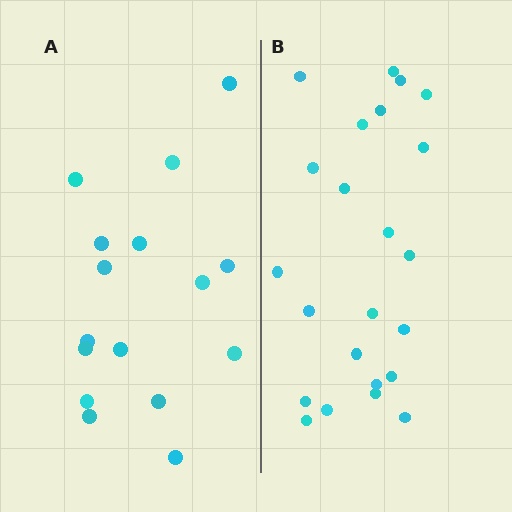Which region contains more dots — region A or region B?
Region B (the right region) has more dots.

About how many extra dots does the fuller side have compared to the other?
Region B has roughly 8 or so more dots than region A.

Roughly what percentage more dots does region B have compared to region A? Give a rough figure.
About 45% more.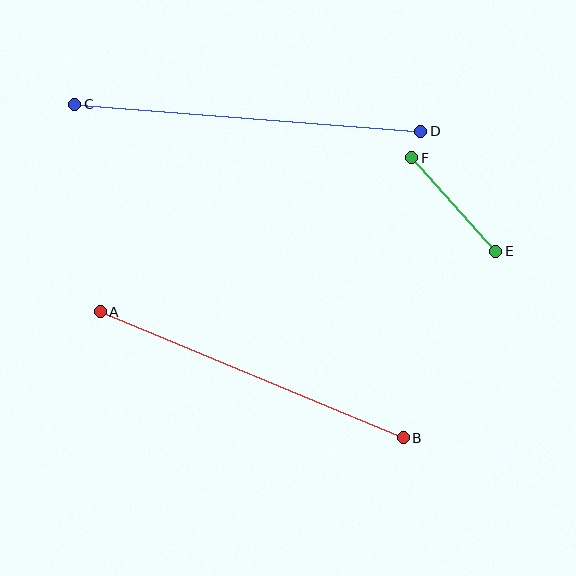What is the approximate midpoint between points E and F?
The midpoint is at approximately (454, 205) pixels.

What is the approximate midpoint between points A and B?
The midpoint is at approximately (252, 375) pixels.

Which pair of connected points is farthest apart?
Points C and D are farthest apart.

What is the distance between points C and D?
The distance is approximately 347 pixels.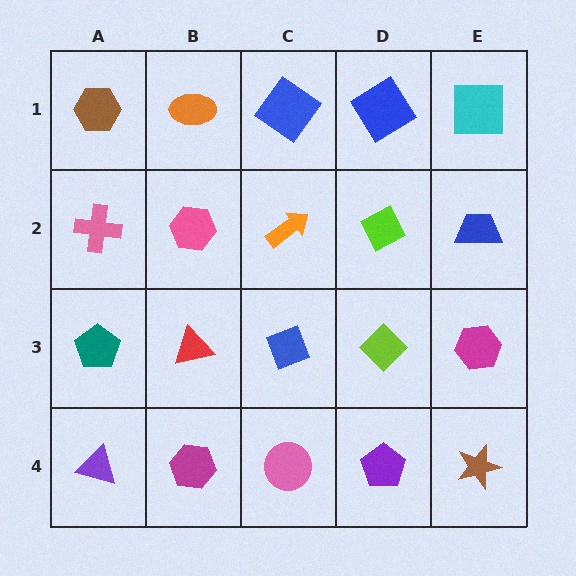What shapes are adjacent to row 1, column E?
A blue trapezoid (row 2, column E), a blue diamond (row 1, column D).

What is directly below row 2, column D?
A lime diamond.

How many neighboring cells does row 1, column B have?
3.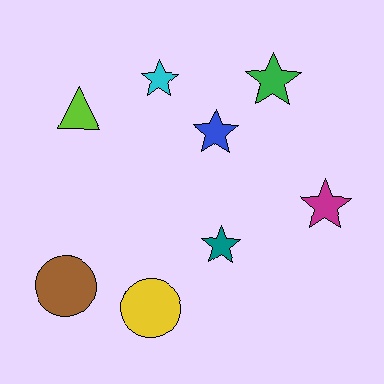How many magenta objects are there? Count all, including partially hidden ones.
There is 1 magenta object.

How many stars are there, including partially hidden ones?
There are 5 stars.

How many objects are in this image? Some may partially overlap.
There are 8 objects.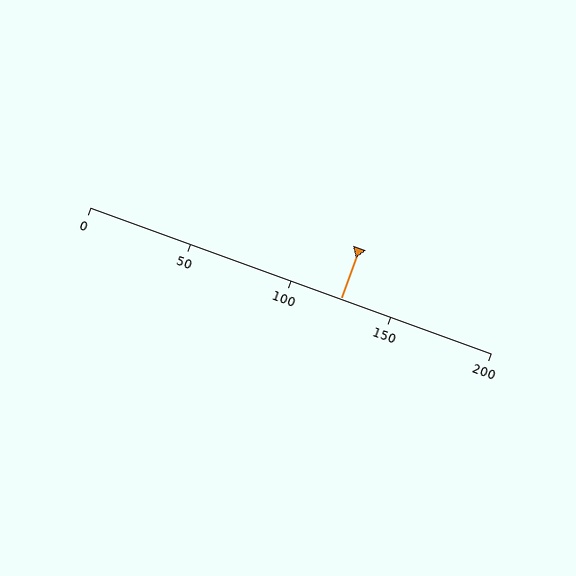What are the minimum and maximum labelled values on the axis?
The axis runs from 0 to 200.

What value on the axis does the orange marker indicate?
The marker indicates approximately 125.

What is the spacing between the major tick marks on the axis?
The major ticks are spaced 50 apart.